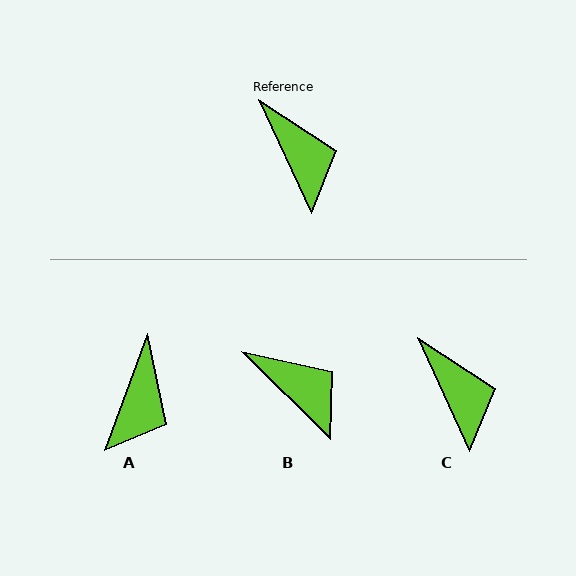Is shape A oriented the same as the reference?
No, it is off by about 45 degrees.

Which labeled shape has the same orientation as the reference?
C.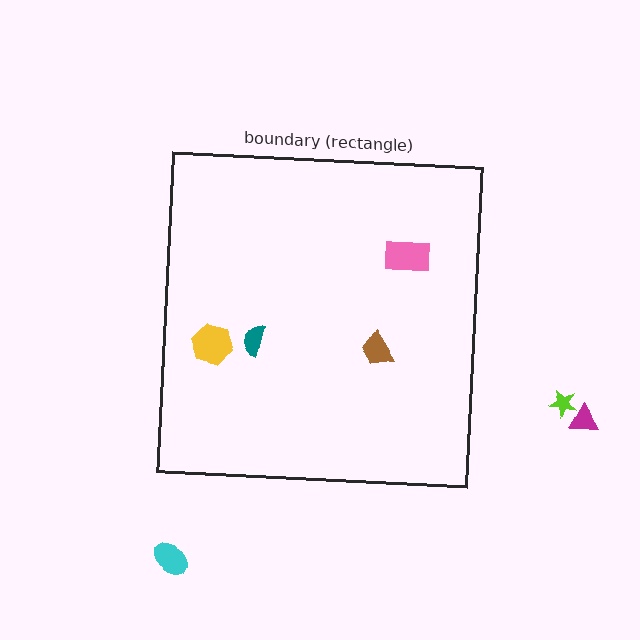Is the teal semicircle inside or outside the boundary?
Inside.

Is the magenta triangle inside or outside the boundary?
Outside.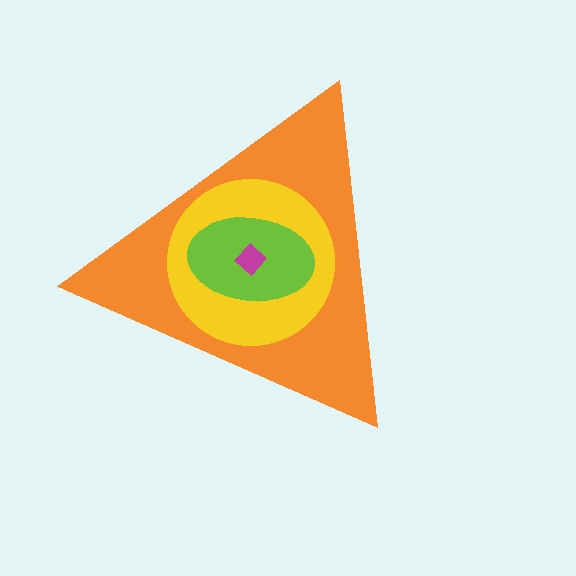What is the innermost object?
The magenta diamond.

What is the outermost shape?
The orange triangle.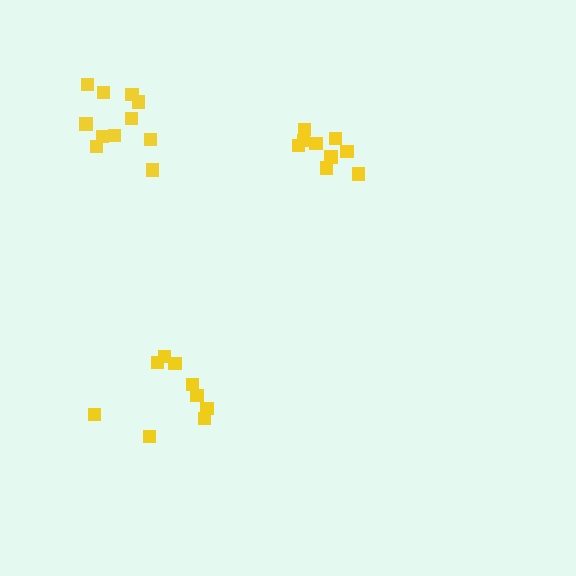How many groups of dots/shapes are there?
There are 3 groups.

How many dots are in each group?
Group 1: 9 dots, Group 2: 11 dots, Group 3: 9 dots (29 total).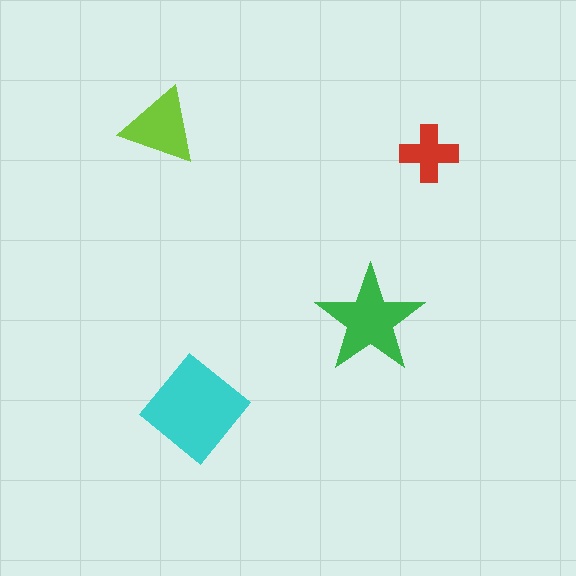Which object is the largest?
The cyan diamond.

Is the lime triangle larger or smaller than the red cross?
Larger.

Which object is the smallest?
The red cross.